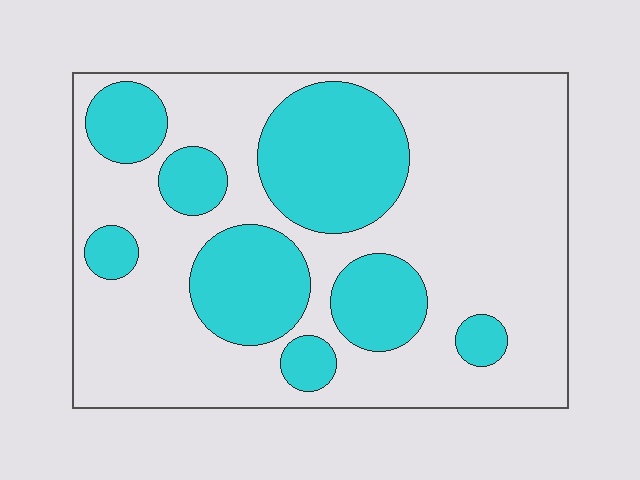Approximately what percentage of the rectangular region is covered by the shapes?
Approximately 30%.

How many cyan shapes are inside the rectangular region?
8.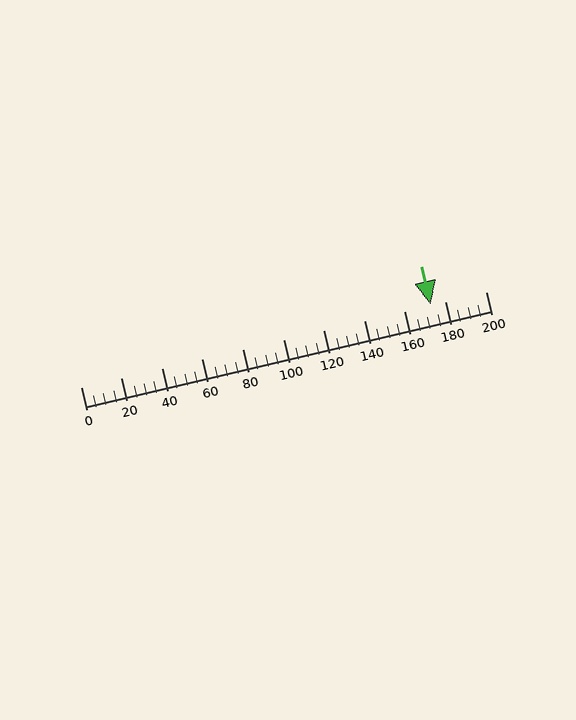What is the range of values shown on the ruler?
The ruler shows values from 0 to 200.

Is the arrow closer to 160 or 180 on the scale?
The arrow is closer to 180.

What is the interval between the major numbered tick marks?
The major tick marks are spaced 20 units apart.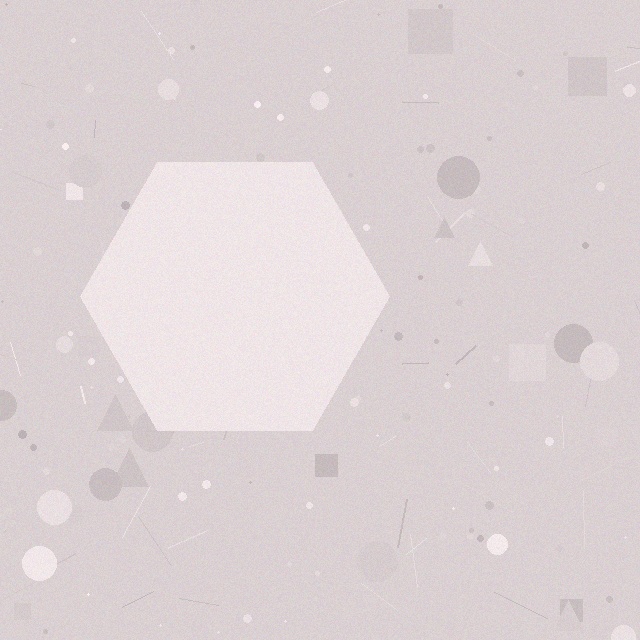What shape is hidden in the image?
A hexagon is hidden in the image.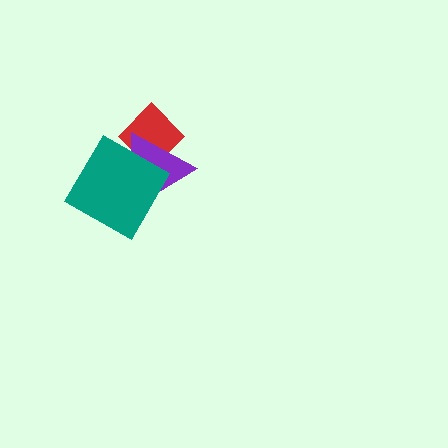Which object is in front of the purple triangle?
The teal diamond is in front of the purple triangle.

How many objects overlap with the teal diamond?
2 objects overlap with the teal diamond.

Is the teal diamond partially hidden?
No, no other shape covers it.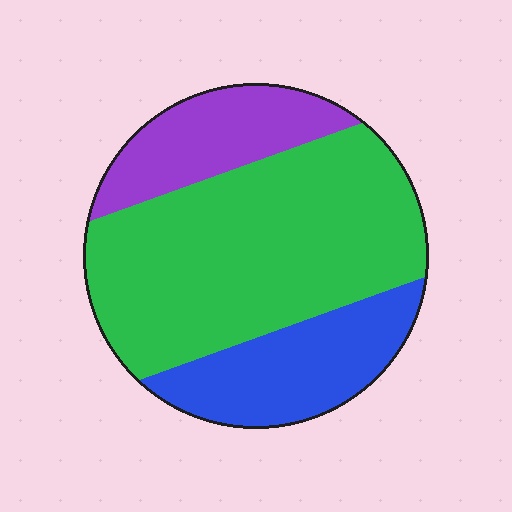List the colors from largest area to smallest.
From largest to smallest: green, blue, purple.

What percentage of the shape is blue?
Blue covers around 25% of the shape.